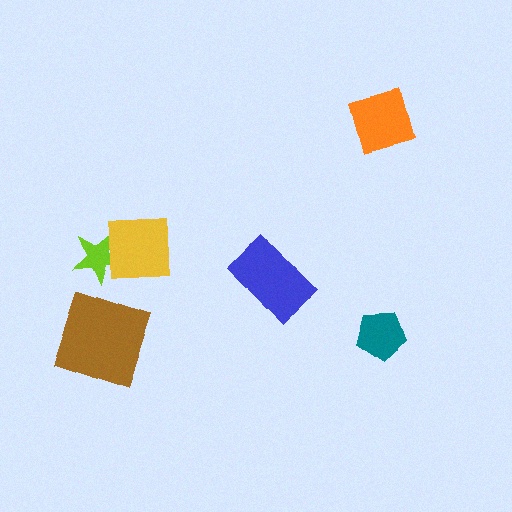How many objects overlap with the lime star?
1 object overlaps with the lime star.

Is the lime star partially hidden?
Yes, it is partially covered by another shape.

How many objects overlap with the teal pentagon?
0 objects overlap with the teal pentagon.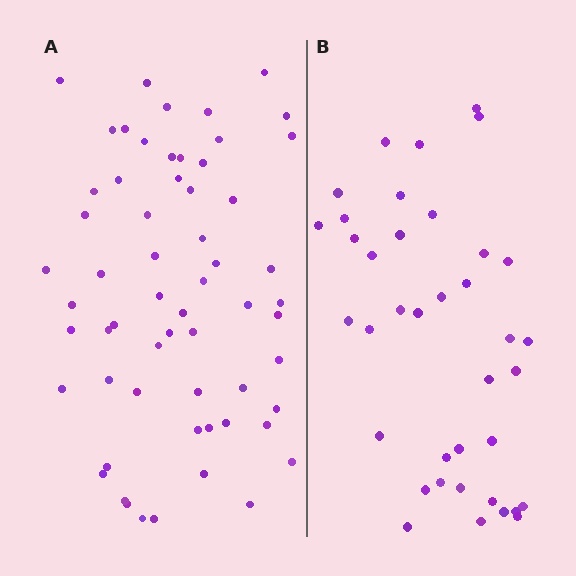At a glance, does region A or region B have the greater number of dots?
Region A (the left region) has more dots.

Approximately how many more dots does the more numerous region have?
Region A has approximately 20 more dots than region B.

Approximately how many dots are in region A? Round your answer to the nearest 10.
About 60 dots.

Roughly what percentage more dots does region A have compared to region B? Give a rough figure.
About 60% more.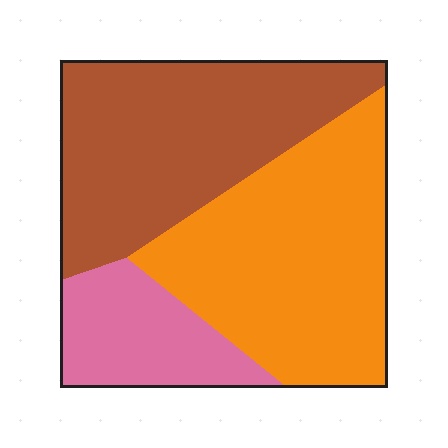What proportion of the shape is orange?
Orange covers roughly 45% of the shape.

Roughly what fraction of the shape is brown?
Brown takes up about two fifths (2/5) of the shape.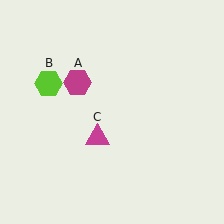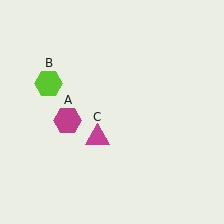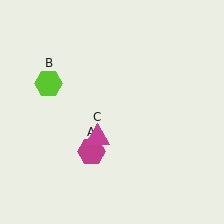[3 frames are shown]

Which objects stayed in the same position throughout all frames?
Lime hexagon (object B) and magenta triangle (object C) remained stationary.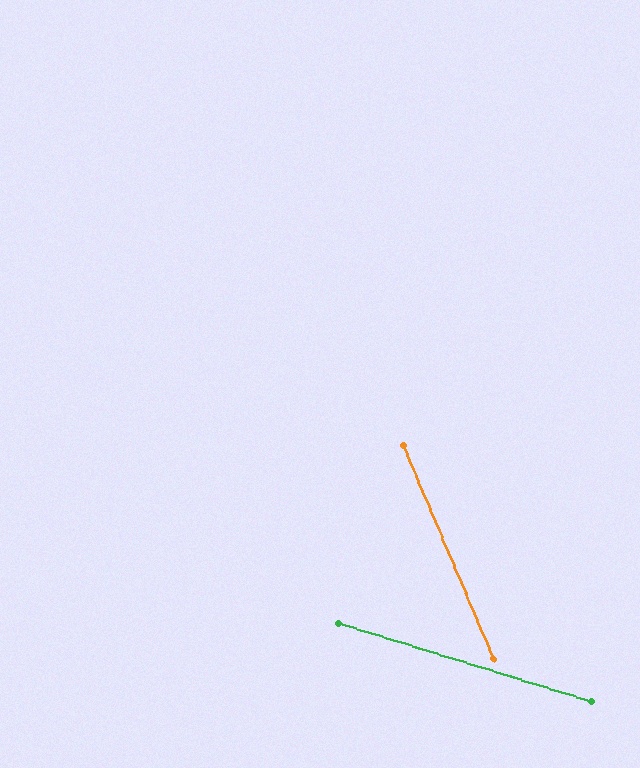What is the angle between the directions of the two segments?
Approximately 50 degrees.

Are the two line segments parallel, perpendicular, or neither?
Neither parallel nor perpendicular — they differ by about 50°.